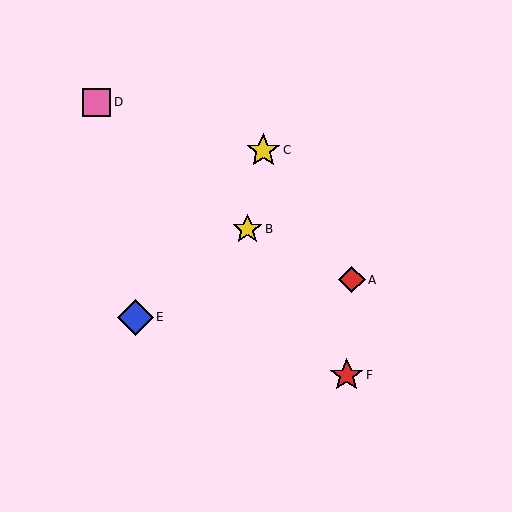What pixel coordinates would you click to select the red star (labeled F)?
Click at (347, 375) to select the red star F.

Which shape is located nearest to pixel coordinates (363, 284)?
The red diamond (labeled A) at (352, 280) is nearest to that location.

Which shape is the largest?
The blue diamond (labeled E) is the largest.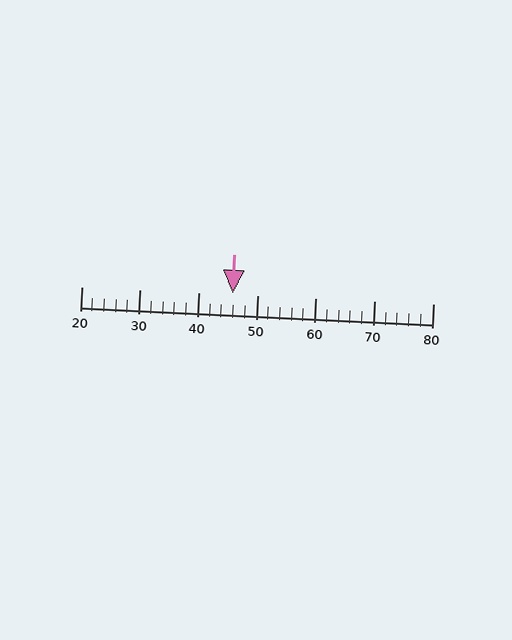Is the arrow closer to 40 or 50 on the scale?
The arrow is closer to 50.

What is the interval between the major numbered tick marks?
The major tick marks are spaced 10 units apart.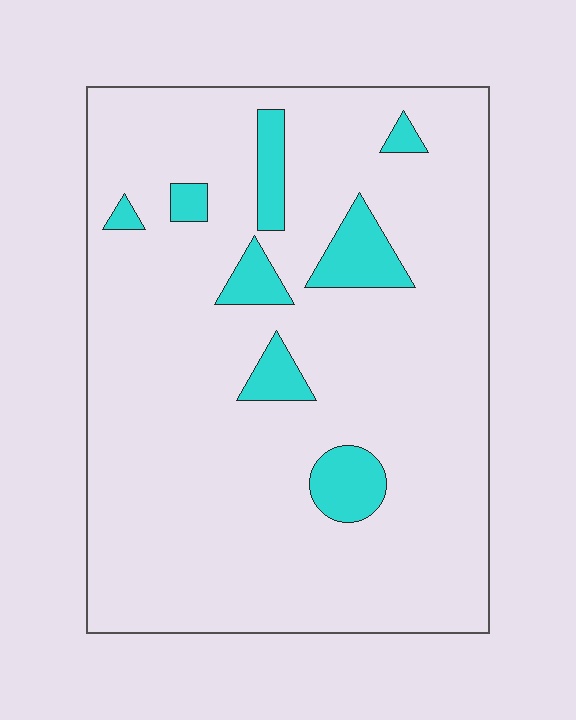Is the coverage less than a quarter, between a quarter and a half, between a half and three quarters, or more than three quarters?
Less than a quarter.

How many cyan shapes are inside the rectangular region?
8.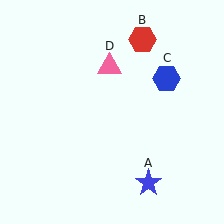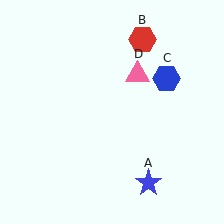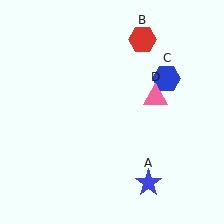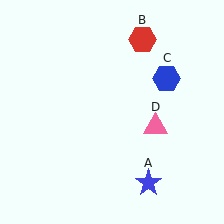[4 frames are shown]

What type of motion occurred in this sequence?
The pink triangle (object D) rotated clockwise around the center of the scene.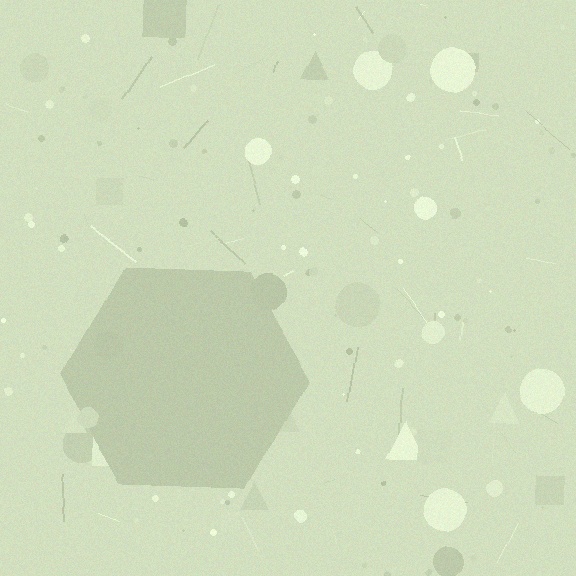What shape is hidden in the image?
A hexagon is hidden in the image.